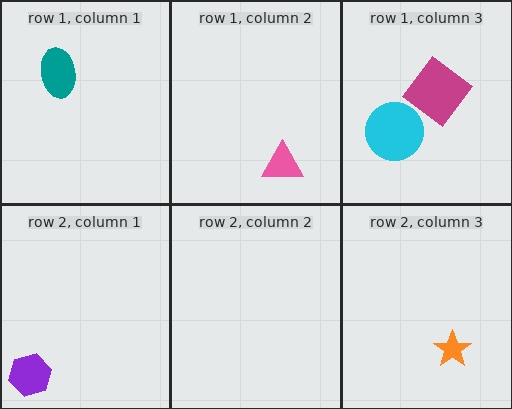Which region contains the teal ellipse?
The row 1, column 1 region.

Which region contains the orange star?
The row 2, column 3 region.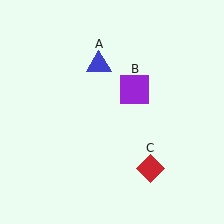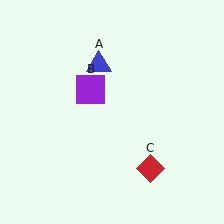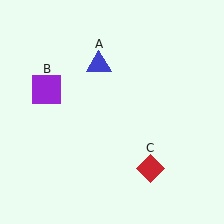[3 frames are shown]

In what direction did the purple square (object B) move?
The purple square (object B) moved left.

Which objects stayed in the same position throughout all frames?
Blue triangle (object A) and red diamond (object C) remained stationary.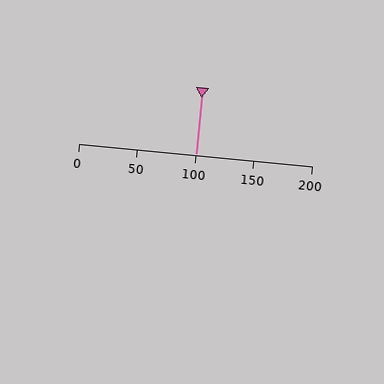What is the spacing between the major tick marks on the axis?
The major ticks are spaced 50 apart.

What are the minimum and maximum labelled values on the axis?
The axis runs from 0 to 200.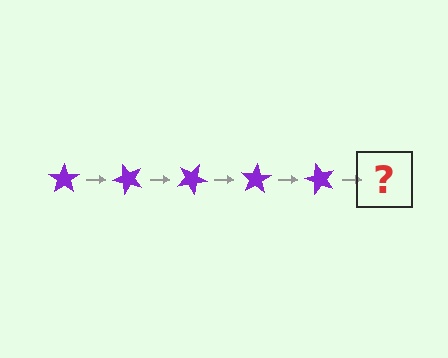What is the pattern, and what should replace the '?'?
The pattern is that the star rotates 50 degrees each step. The '?' should be a purple star rotated 250 degrees.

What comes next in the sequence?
The next element should be a purple star rotated 250 degrees.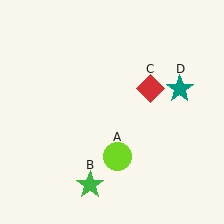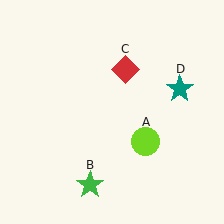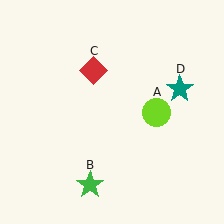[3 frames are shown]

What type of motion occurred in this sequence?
The lime circle (object A), red diamond (object C) rotated counterclockwise around the center of the scene.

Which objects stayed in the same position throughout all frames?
Green star (object B) and teal star (object D) remained stationary.